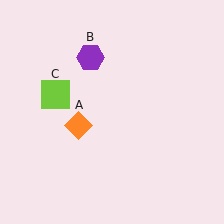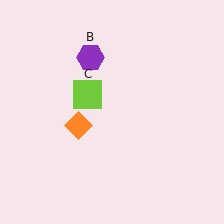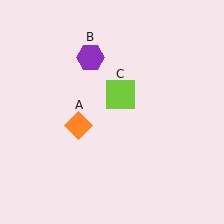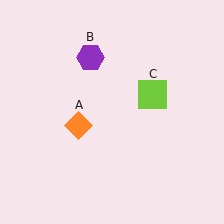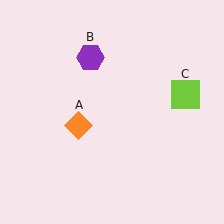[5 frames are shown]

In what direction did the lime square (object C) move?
The lime square (object C) moved right.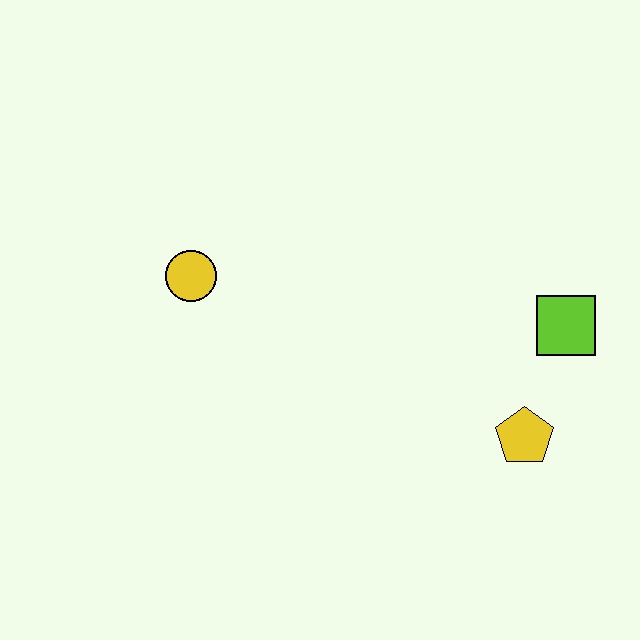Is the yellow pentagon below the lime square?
Yes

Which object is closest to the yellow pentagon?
The lime square is closest to the yellow pentagon.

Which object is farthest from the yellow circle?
The lime square is farthest from the yellow circle.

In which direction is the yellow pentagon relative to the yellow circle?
The yellow pentagon is to the right of the yellow circle.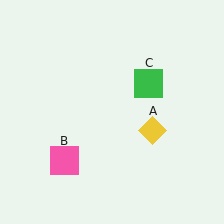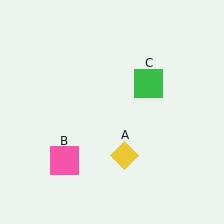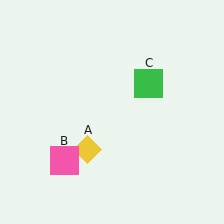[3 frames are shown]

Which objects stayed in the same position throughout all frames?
Pink square (object B) and green square (object C) remained stationary.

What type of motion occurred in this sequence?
The yellow diamond (object A) rotated clockwise around the center of the scene.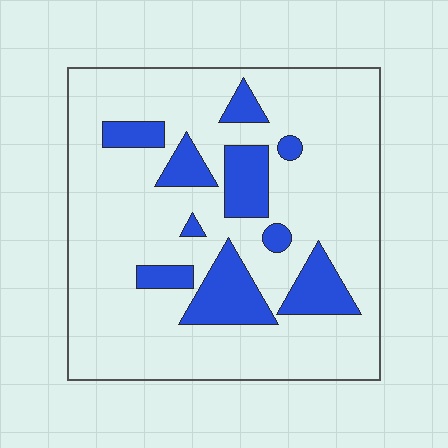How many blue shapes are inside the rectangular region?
10.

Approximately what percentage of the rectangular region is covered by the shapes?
Approximately 20%.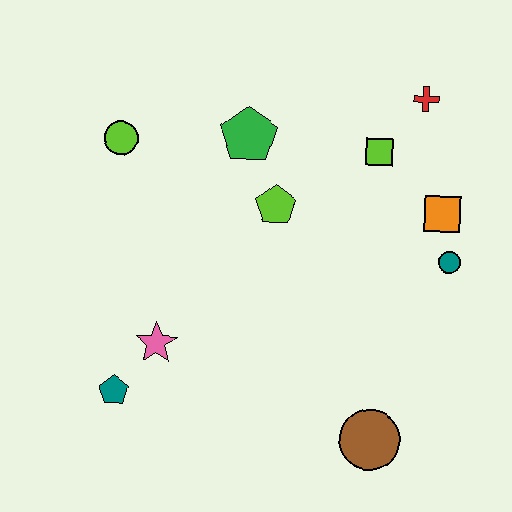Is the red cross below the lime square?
No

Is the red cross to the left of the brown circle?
No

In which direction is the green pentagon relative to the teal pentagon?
The green pentagon is above the teal pentagon.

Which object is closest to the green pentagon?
The lime pentagon is closest to the green pentagon.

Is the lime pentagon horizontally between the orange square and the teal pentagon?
Yes